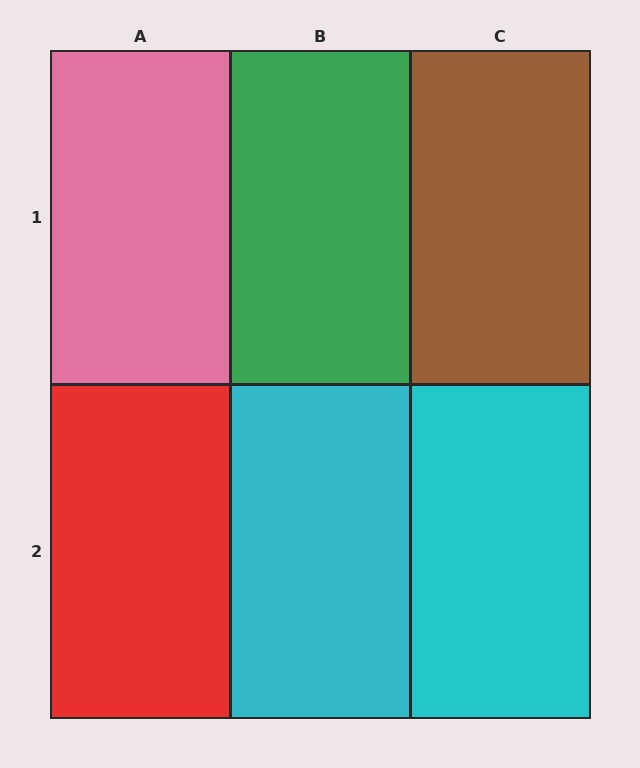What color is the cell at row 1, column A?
Pink.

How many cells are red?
1 cell is red.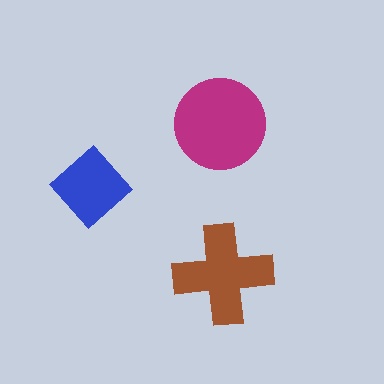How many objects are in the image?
There are 3 objects in the image.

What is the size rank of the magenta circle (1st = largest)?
1st.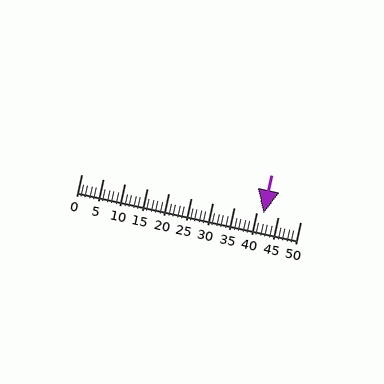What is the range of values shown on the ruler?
The ruler shows values from 0 to 50.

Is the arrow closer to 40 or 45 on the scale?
The arrow is closer to 40.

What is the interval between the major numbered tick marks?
The major tick marks are spaced 5 units apart.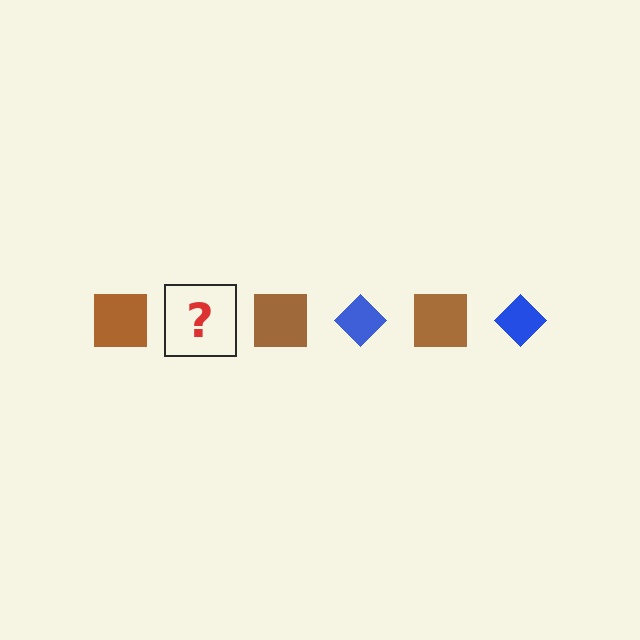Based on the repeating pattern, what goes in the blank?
The blank should be a blue diamond.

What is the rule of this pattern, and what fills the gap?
The rule is that the pattern alternates between brown square and blue diamond. The gap should be filled with a blue diamond.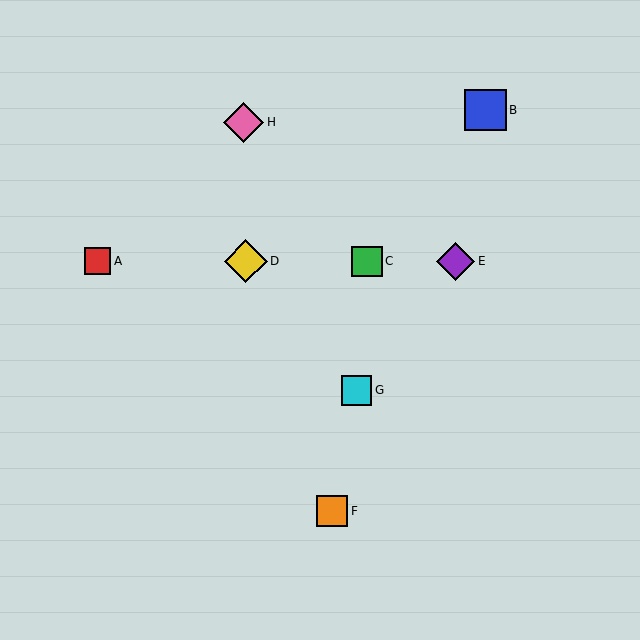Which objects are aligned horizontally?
Objects A, C, D, E are aligned horizontally.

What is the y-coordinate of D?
Object D is at y≈261.